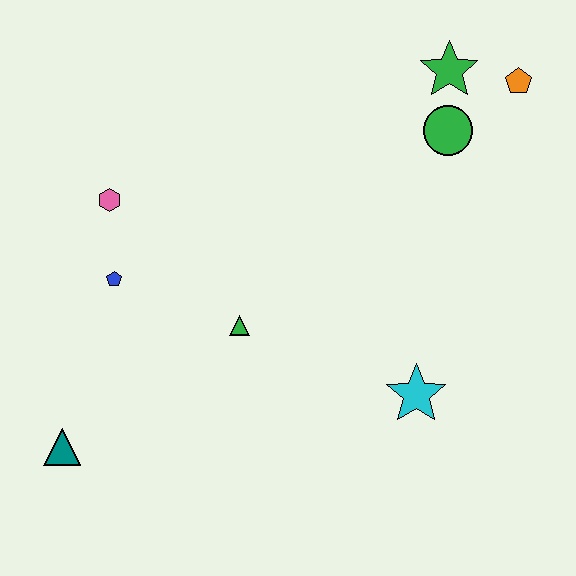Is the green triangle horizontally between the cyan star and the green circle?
No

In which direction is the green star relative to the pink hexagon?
The green star is to the right of the pink hexagon.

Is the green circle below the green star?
Yes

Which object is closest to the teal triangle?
The blue pentagon is closest to the teal triangle.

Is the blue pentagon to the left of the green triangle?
Yes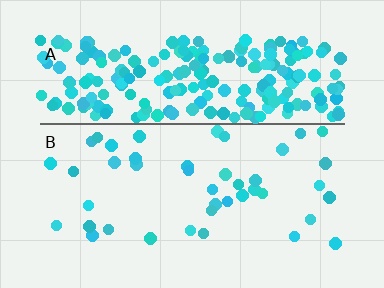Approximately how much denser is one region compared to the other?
Approximately 5.8× — region A over region B.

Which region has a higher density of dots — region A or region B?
A (the top).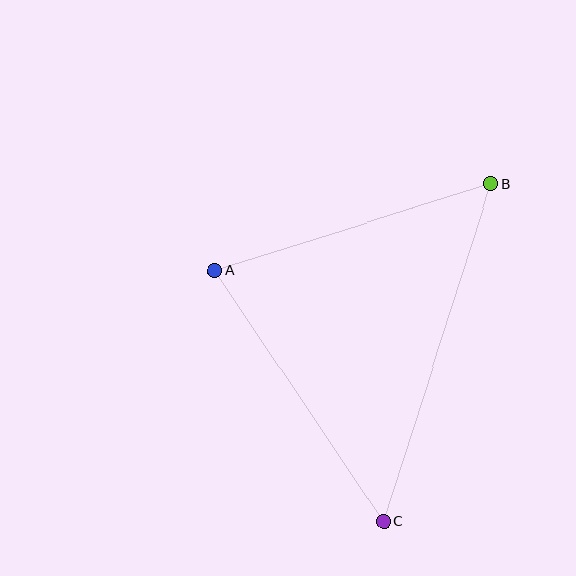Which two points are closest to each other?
Points A and B are closest to each other.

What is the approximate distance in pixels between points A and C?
The distance between A and C is approximately 302 pixels.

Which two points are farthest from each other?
Points B and C are farthest from each other.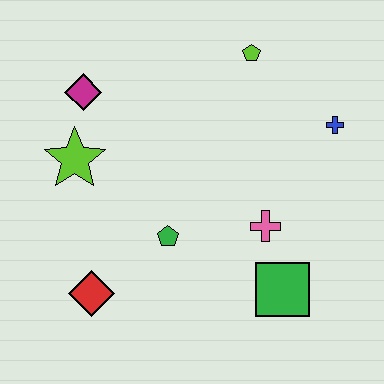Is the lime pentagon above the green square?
Yes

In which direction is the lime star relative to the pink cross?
The lime star is to the left of the pink cross.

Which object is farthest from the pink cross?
The magenta diamond is farthest from the pink cross.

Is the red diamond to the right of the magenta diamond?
Yes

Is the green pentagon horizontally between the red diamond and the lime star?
No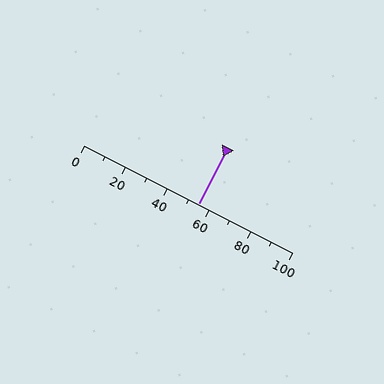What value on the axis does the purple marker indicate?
The marker indicates approximately 55.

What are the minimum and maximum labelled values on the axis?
The axis runs from 0 to 100.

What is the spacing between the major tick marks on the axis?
The major ticks are spaced 20 apart.